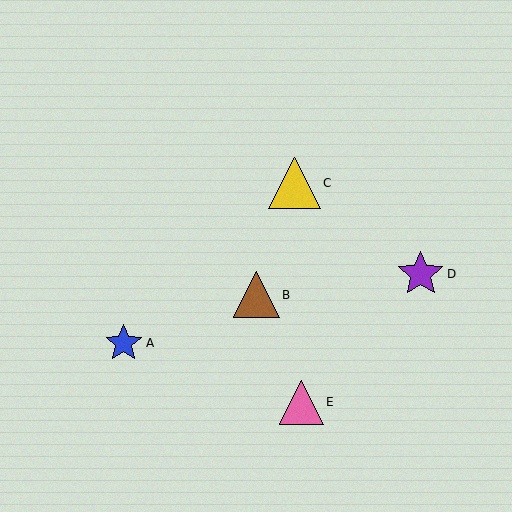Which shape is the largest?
The yellow triangle (labeled C) is the largest.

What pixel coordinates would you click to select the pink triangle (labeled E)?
Click at (301, 402) to select the pink triangle E.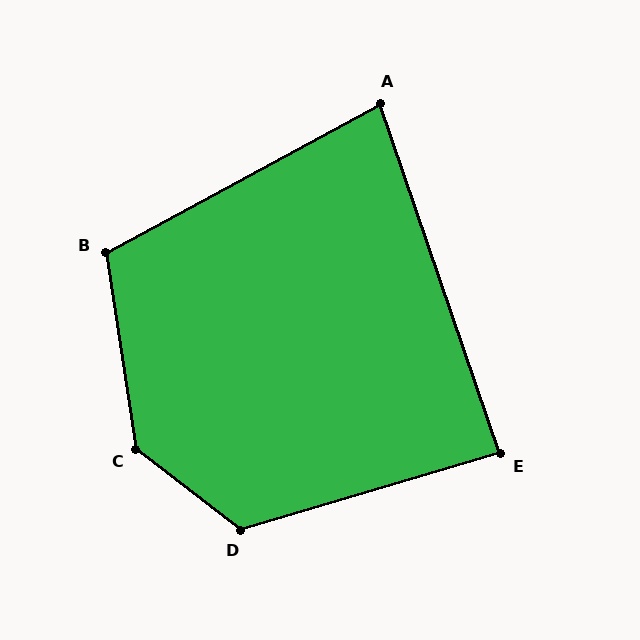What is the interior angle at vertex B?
Approximately 110 degrees (obtuse).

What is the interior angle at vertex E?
Approximately 87 degrees (approximately right).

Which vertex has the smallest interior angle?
A, at approximately 80 degrees.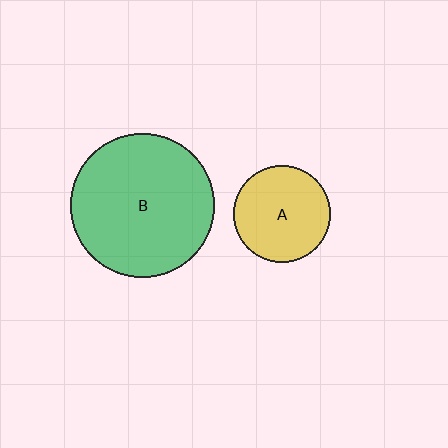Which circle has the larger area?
Circle B (green).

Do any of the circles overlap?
No, none of the circles overlap.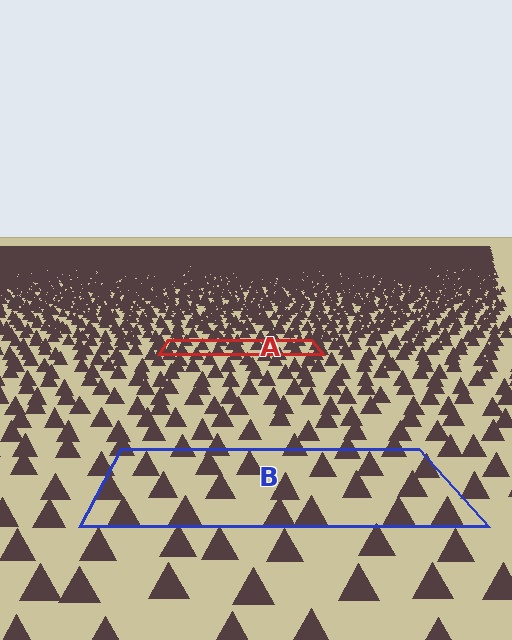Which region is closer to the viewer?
Region B is closer. The texture elements there are larger and more spread out.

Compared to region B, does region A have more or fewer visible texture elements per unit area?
Region A has more texture elements per unit area — they are packed more densely because it is farther away.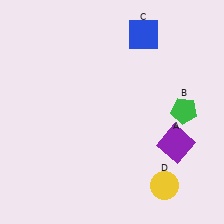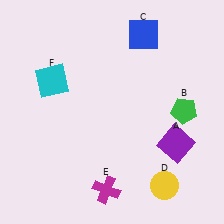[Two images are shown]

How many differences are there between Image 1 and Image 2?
There are 2 differences between the two images.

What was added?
A magenta cross (E), a cyan square (F) were added in Image 2.